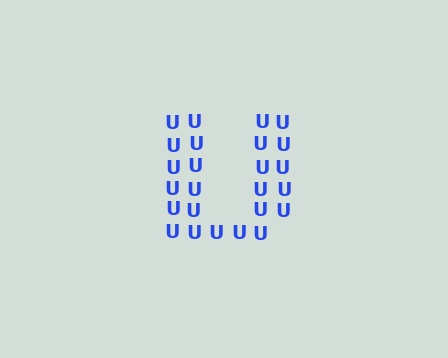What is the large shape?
The large shape is the letter U.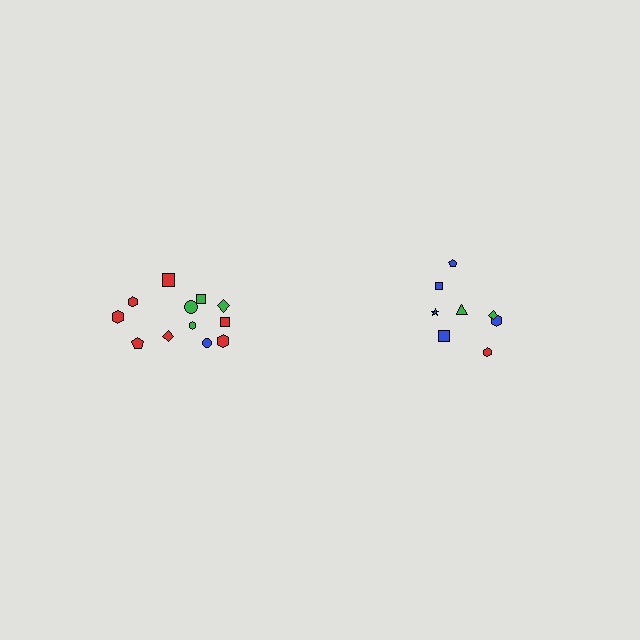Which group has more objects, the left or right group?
The left group.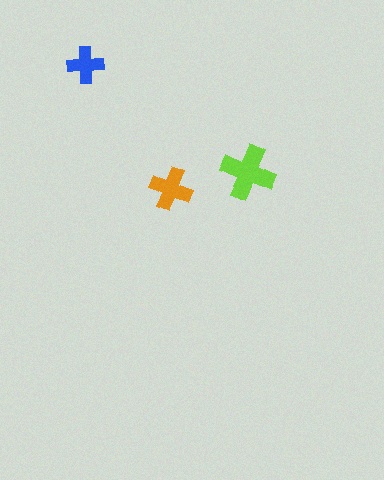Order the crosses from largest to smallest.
the lime one, the orange one, the blue one.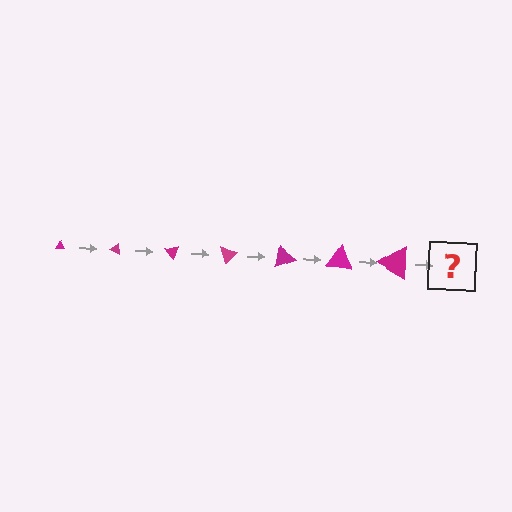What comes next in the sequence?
The next element should be a triangle, larger than the previous one and rotated 175 degrees from the start.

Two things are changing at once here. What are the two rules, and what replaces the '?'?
The two rules are that the triangle grows larger each step and it rotates 25 degrees each step. The '?' should be a triangle, larger than the previous one and rotated 175 degrees from the start.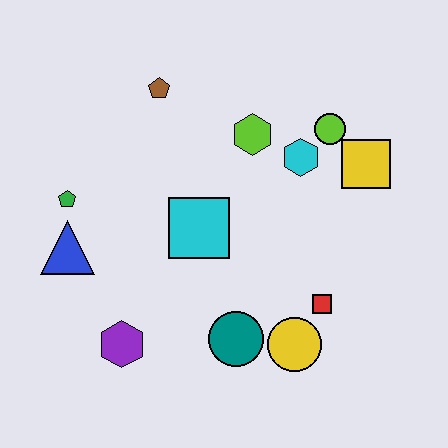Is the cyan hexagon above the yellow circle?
Yes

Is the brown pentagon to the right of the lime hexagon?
No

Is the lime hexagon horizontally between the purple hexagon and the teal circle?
No